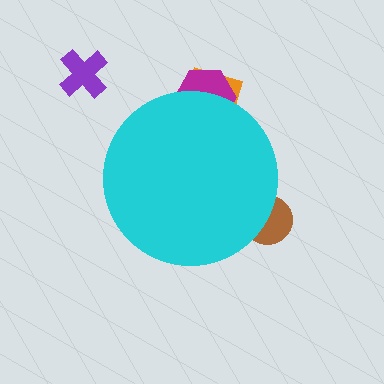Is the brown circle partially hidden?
Yes, the brown circle is partially hidden behind the cyan circle.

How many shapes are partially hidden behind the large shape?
3 shapes are partially hidden.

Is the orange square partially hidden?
Yes, the orange square is partially hidden behind the cyan circle.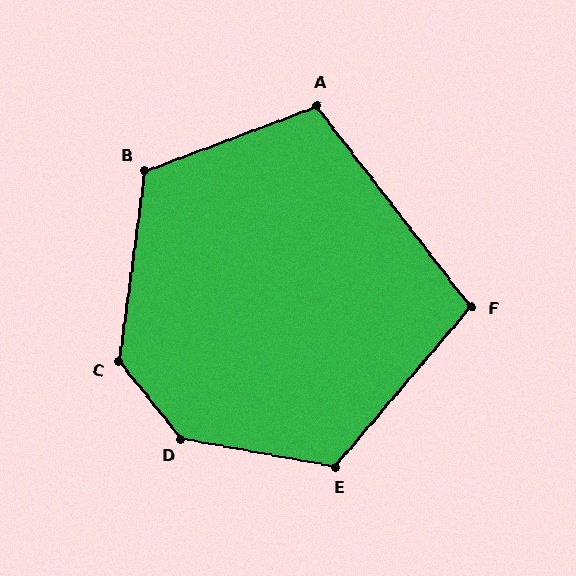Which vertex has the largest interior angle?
D, at approximately 139 degrees.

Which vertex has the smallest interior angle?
F, at approximately 102 degrees.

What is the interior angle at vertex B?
Approximately 119 degrees (obtuse).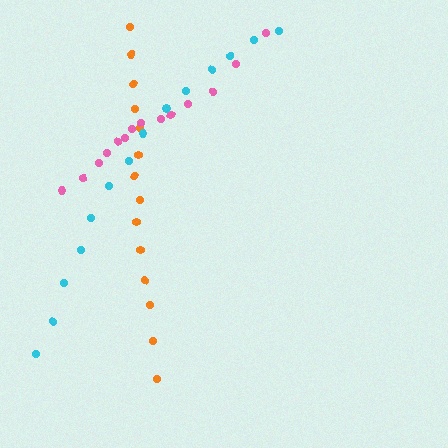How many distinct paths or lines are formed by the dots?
There are 3 distinct paths.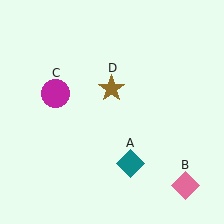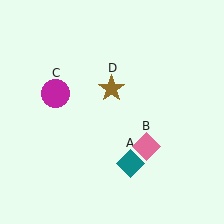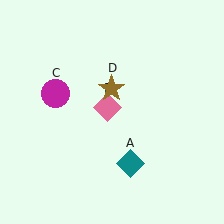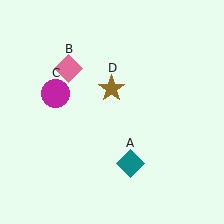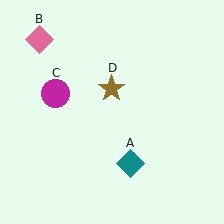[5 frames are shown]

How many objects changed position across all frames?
1 object changed position: pink diamond (object B).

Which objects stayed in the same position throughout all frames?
Teal diamond (object A) and magenta circle (object C) and brown star (object D) remained stationary.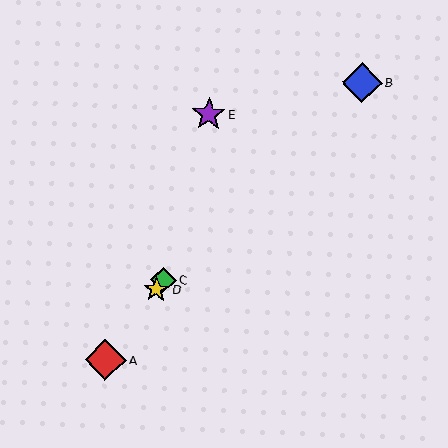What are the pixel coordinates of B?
Object B is at (362, 83).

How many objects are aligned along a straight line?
3 objects (A, C, D) are aligned along a straight line.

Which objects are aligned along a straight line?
Objects A, C, D are aligned along a straight line.